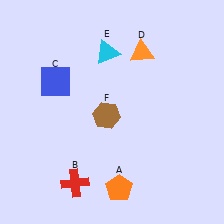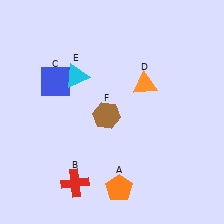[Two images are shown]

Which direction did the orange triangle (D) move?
The orange triangle (D) moved down.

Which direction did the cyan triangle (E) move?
The cyan triangle (E) moved left.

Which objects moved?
The objects that moved are: the orange triangle (D), the cyan triangle (E).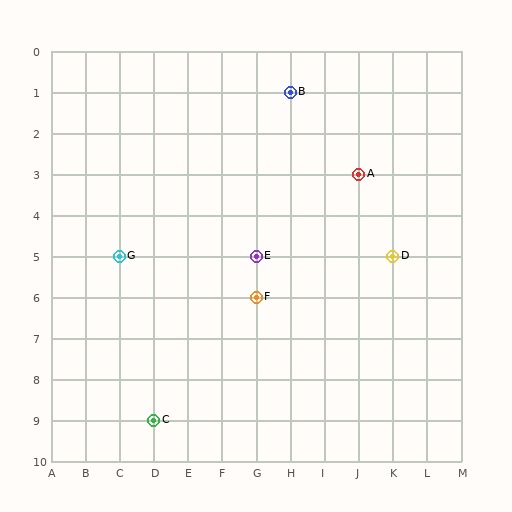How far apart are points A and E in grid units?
Points A and E are 3 columns and 2 rows apart (about 3.6 grid units diagonally).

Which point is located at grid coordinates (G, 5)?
Point E is at (G, 5).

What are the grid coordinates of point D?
Point D is at grid coordinates (K, 5).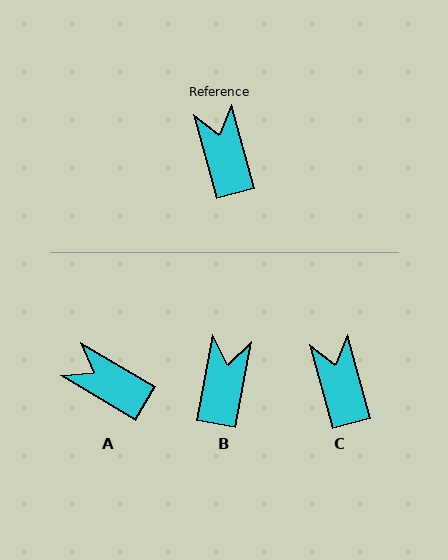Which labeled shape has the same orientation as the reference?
C.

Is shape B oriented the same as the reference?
No, it is off by about 25 degrees.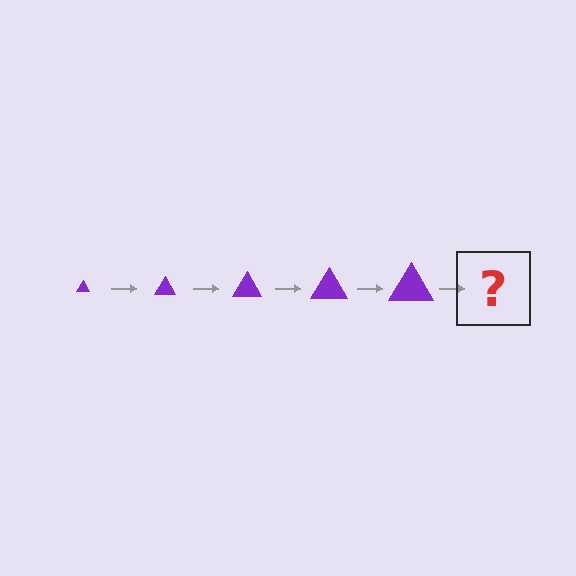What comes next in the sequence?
The next element should be a purple triangle, larger than the previous one.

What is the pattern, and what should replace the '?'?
The pattern is that the triangle gets progressively larger each step. The '?' should be a purple triangle, larger than the previous one.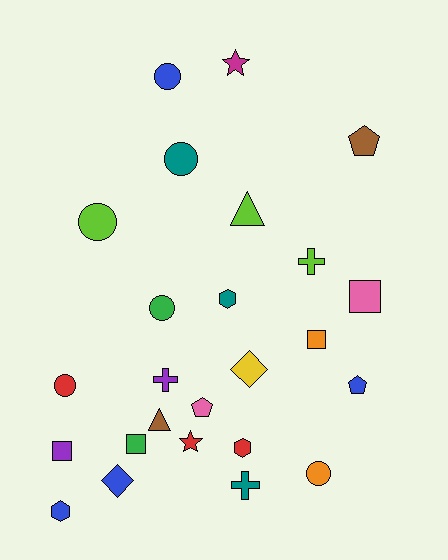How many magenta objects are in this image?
There is 1 magenta object.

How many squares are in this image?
There are 4 squares.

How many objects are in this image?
There are 25 objects.